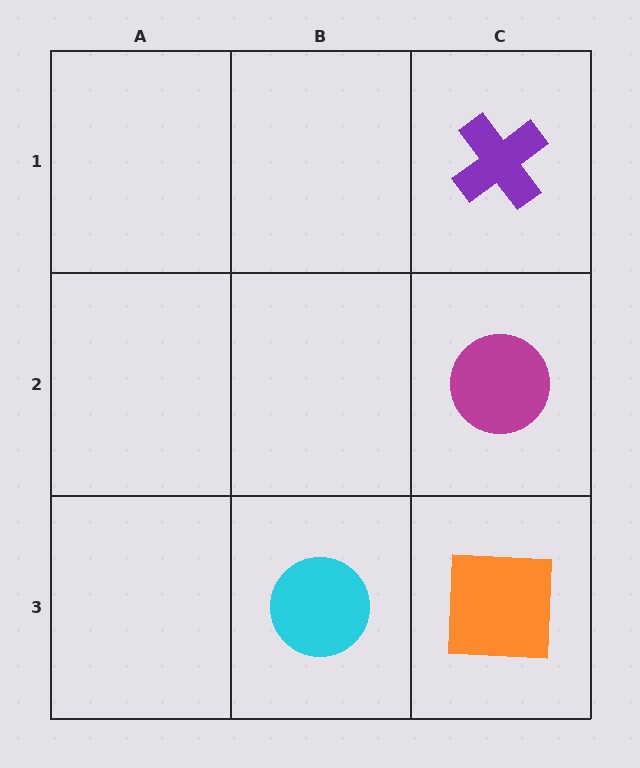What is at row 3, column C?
An orange square.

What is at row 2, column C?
A magenta circle.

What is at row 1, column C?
A purple cross.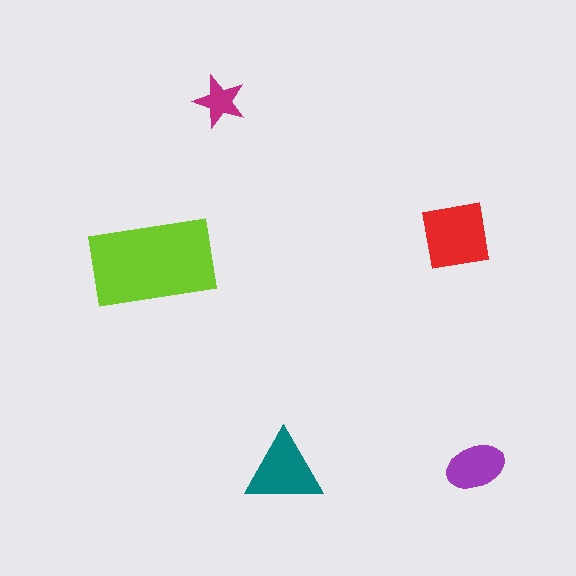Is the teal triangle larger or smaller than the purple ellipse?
Larger.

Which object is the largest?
The lime rectangle.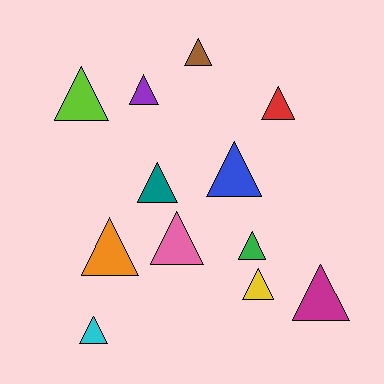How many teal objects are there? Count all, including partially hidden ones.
There is 1 teal object.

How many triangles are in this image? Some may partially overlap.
There are 12 triangles.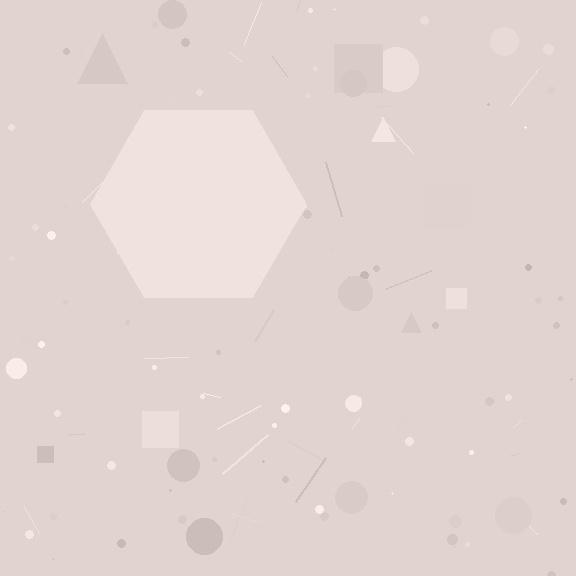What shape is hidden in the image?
A hexagon is hidden in the image.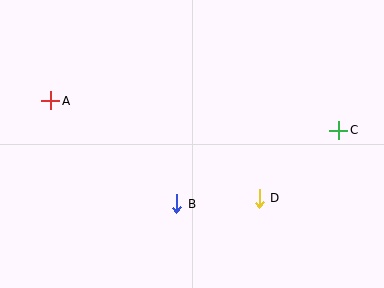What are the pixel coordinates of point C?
Point C is at (339, 130).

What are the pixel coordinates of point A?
Point A is at (51, 101).